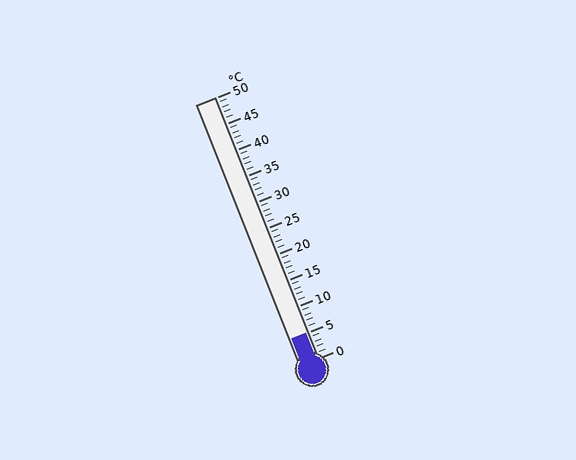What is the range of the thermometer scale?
The thermometer scale ranges from 0°C to 50°C.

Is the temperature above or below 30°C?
The temperature is below 30°C.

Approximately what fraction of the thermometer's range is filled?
The thermometer is filled to approximately 10% of its range.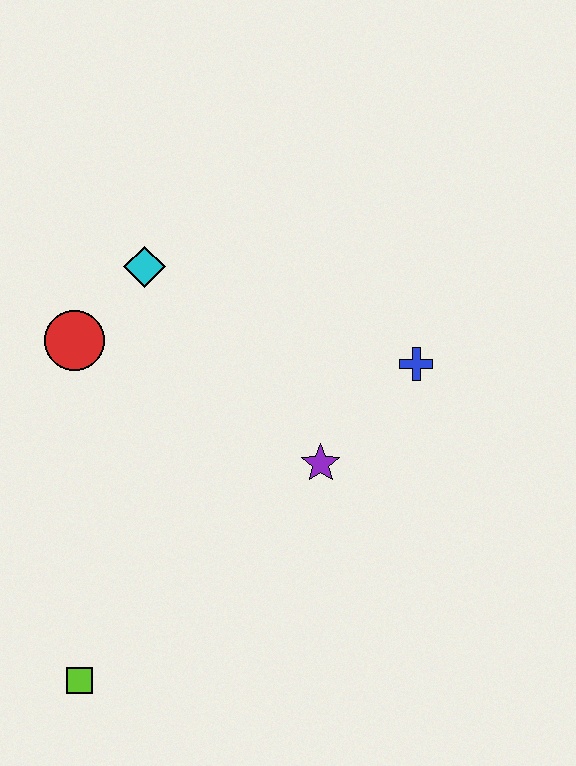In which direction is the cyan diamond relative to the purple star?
The cyan diamond is above the purple star.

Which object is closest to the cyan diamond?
The red circle is closest to the cyan diamond.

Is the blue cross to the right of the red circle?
Yes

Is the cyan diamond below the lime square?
No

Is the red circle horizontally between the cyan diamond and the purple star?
No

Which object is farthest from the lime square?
The blue cross is farthest from the lime square.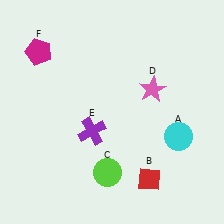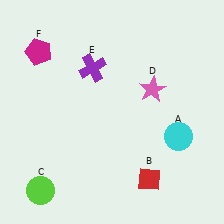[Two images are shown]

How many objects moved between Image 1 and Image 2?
2 objects moved between the two images.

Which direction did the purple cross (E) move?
The purple cross (E) moved up.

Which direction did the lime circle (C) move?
The lime circle (C) moved left.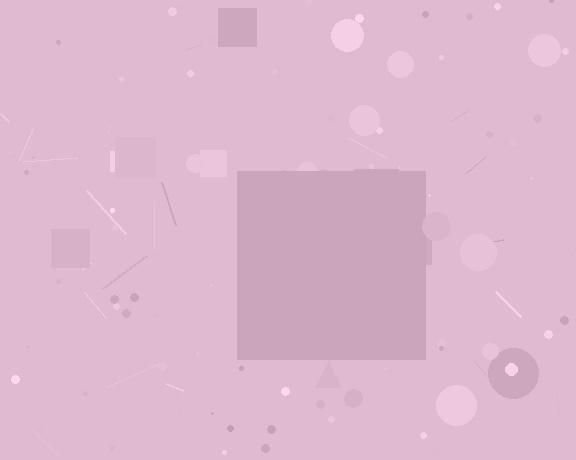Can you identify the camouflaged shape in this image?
The camouflaged shape is a square.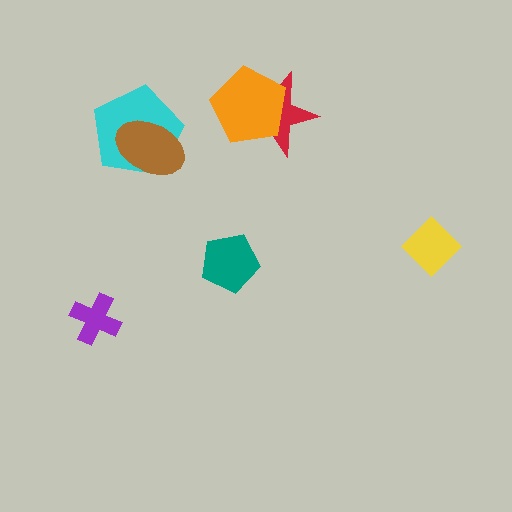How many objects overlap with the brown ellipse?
1 object overlaps with the brown ellipse.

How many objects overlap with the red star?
1 object overlaps with the red star.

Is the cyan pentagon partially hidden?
Yes, it is partially covered by another shape.